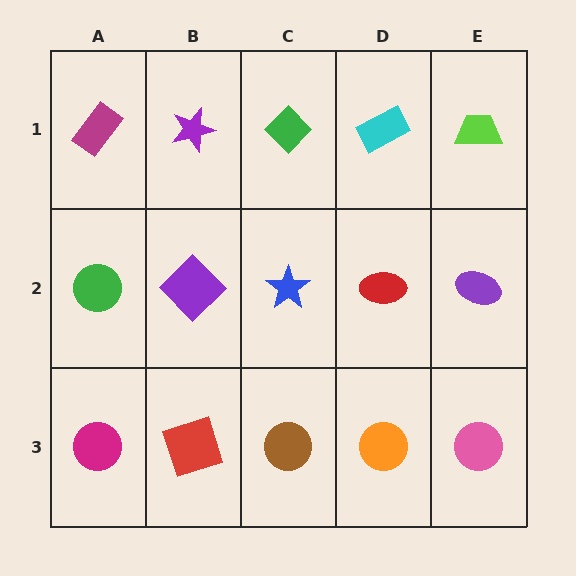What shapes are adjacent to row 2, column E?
A lime trapezoid (row 1, column E), a pink circle (row 3, column E), a red ellipse (row 2, column D).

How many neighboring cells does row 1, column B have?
3.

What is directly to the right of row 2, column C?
A red ellipse.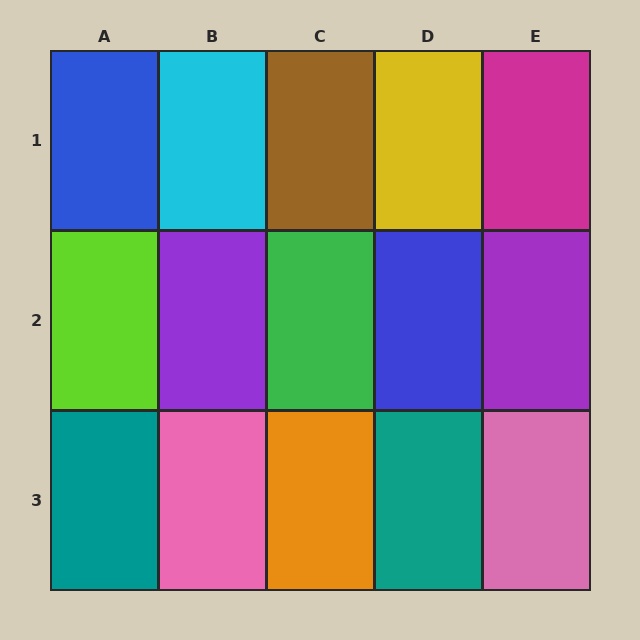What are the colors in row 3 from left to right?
Teal, pink, orange, teal, pink.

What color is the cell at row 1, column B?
Cyan.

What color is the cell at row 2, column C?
Green.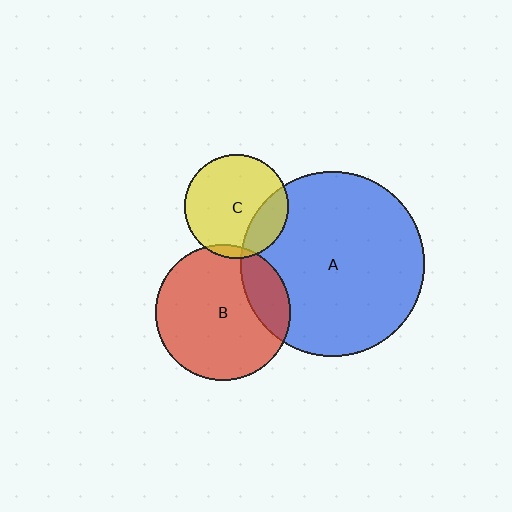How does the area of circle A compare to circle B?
Approximately 1.8 times.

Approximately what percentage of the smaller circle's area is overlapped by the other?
Approximately 25%.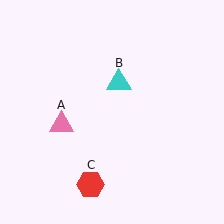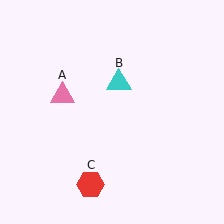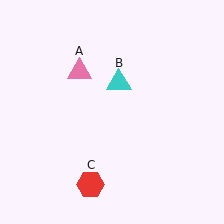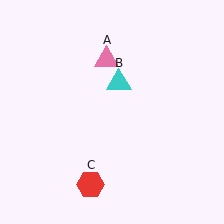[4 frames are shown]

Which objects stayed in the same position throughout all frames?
Cyan triangle (object B) and red hexagon (object C) remained stationary.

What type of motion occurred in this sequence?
The pink triangle (object A) rotated clockwise around the center of the scene.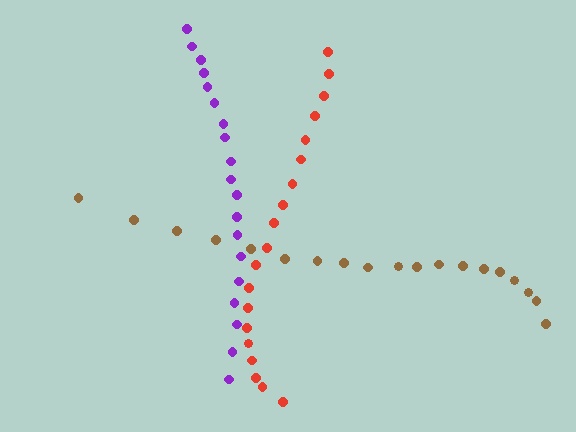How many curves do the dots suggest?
There are 3 distinct paths.